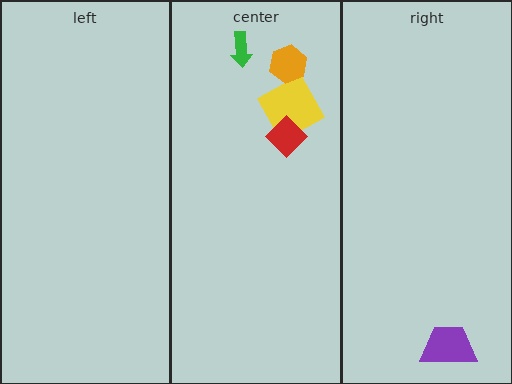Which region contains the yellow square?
The center region.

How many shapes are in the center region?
4.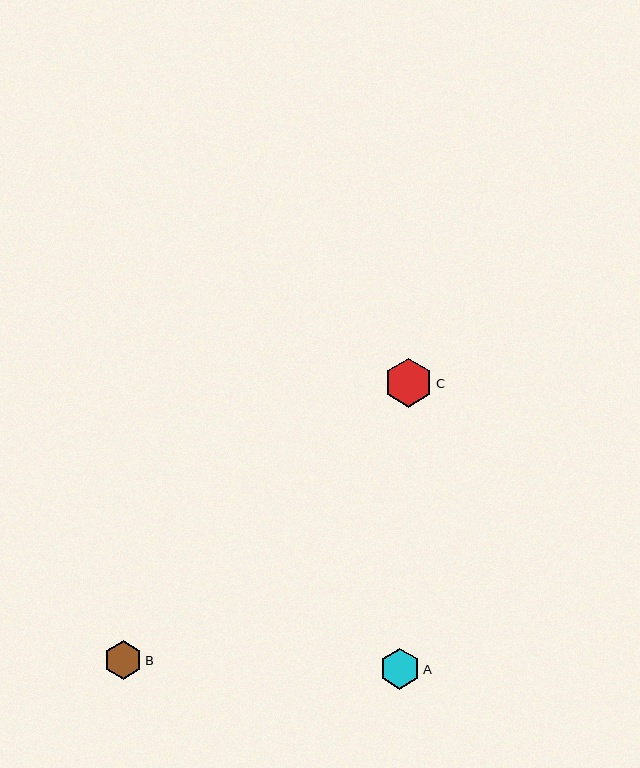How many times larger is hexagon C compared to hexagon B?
Hexagon C is approximately 1.3 times the size of hexagon B.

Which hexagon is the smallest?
Hexagon B is the smallest with a size of approximately 39 pixels.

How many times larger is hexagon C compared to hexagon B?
Hexagon C is approximately 1.3 times the size of hexagon B.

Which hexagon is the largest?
Hexagon C is the largest with a size of approximately 49 pixels.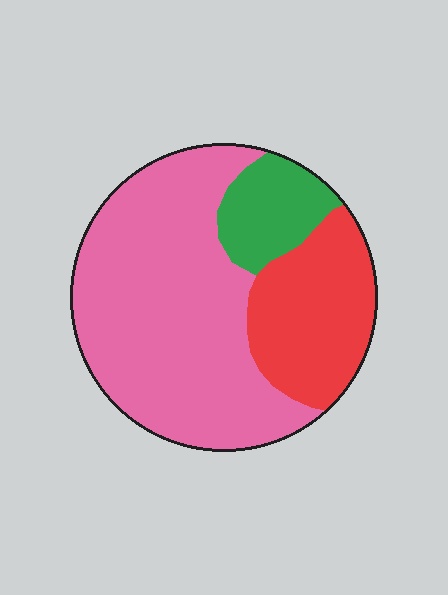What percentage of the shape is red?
Red covers 25% of the shape.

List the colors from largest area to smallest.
From largest to smallest: pink, red, green.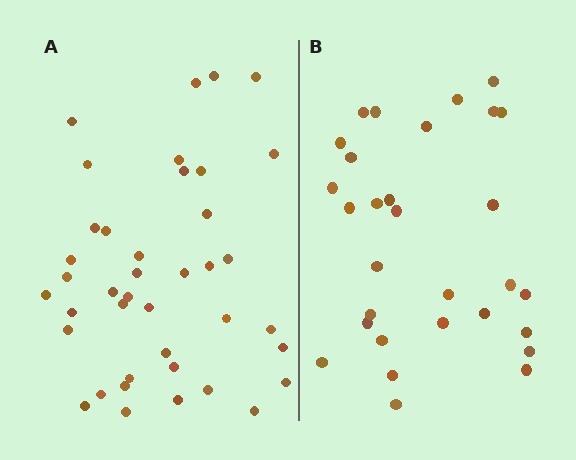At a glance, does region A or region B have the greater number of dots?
Region A (the left region) has more dots.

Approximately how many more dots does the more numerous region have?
Region A has roughly 10 or so more dots than region B.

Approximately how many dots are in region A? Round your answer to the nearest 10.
About 40 dots.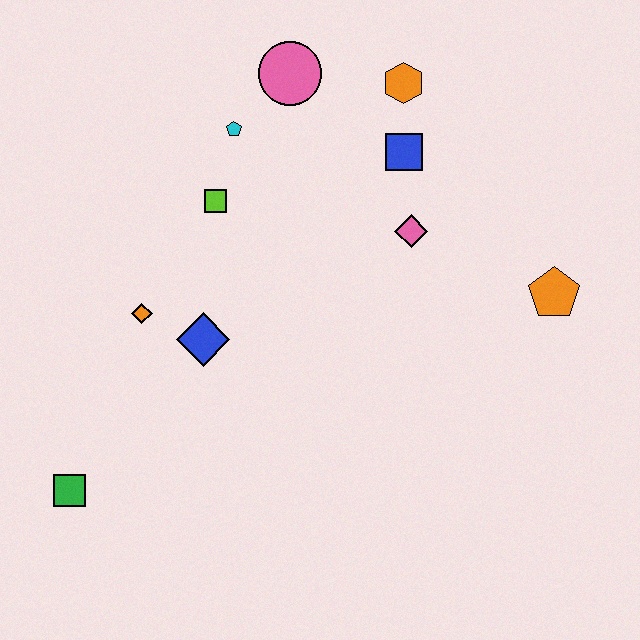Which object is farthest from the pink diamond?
The green square is farthest from the pink diamond.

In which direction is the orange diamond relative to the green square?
The orange diamond is above the green square.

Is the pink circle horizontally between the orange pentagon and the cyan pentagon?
Yes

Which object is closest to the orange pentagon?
The pink diamond is closest to the orange pentagon.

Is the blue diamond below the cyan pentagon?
Yes